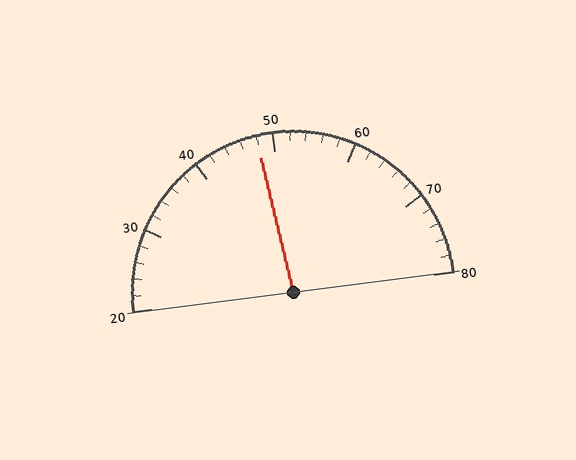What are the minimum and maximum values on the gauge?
The gauge ranges from 20 to 80.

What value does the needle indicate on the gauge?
The needle indicates approximately 48.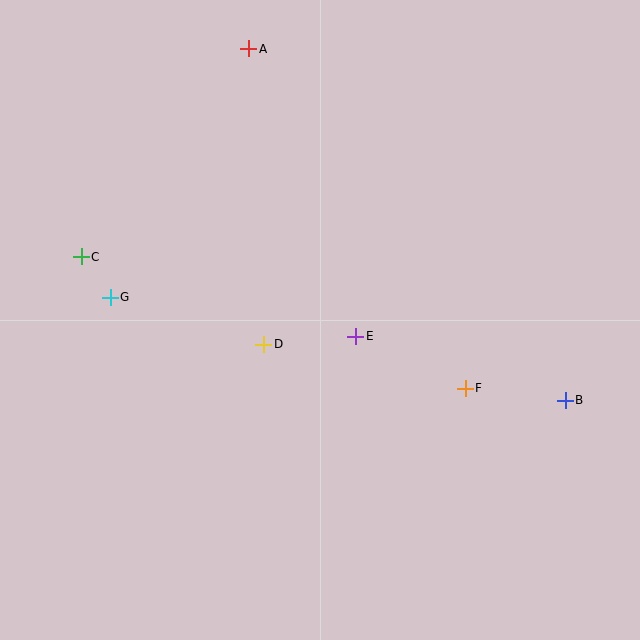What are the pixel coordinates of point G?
Point G is at (110, 297).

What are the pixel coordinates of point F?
Point F is at (465, 388).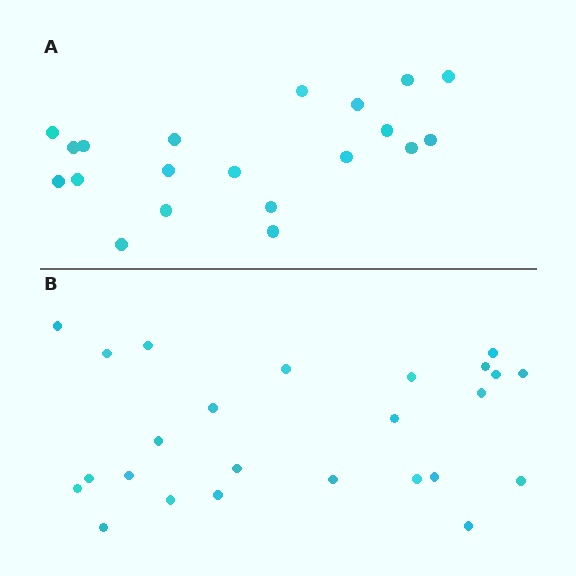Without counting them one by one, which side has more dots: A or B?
Region B (the bottom region) has more dots.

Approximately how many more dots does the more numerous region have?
Region B has about 5 more dots than region A.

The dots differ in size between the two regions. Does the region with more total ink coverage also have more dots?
No. Region A has more total ink coverage because its dots are larger, but region B actually contains more individual dots. Total area can be misleading — the number of items is what matters here.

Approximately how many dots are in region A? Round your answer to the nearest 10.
About 20 dots.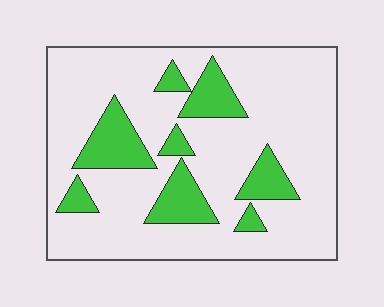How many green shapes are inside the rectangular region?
8.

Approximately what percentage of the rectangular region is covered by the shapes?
Approximately 20%.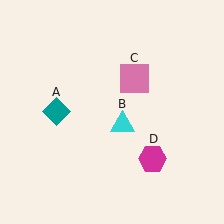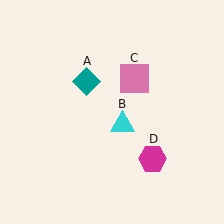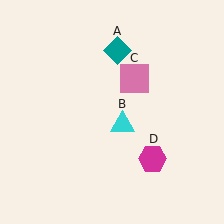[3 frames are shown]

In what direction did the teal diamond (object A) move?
The teal diamond (object A) moved up and to the right.